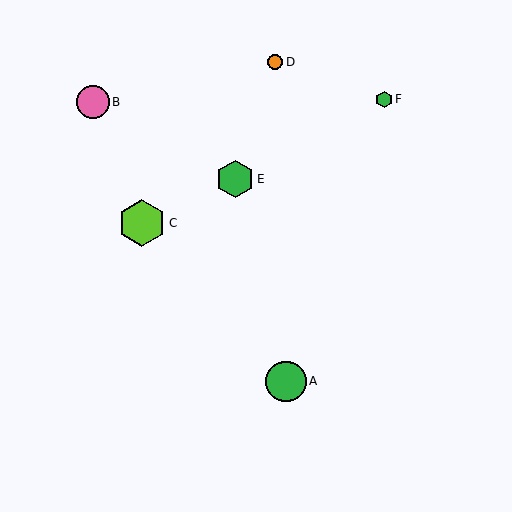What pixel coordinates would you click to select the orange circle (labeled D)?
Click at (275, 62) to select the orange circle D.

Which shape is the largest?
The lime hexagon (labeled C) is the largest.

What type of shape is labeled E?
Shape E is a green hexagon.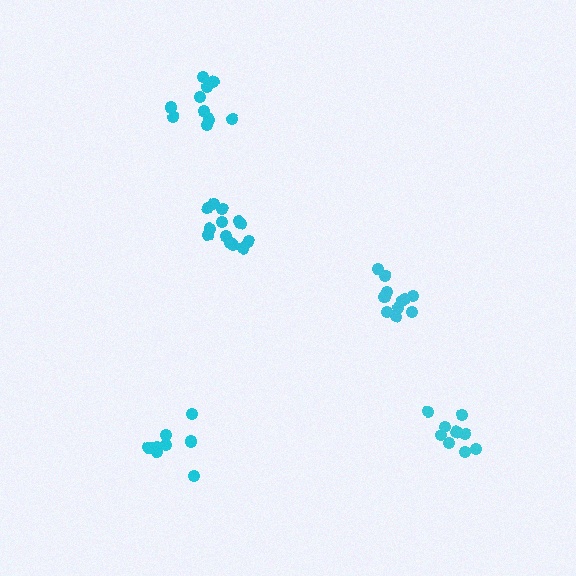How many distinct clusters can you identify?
There are 5 distinct clusters.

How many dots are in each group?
Group 1: 13 dots, Group 2: 9 dots, Group 3: 9 dots, Group 4: 10 dots, Group 5: 11 dots (52 total).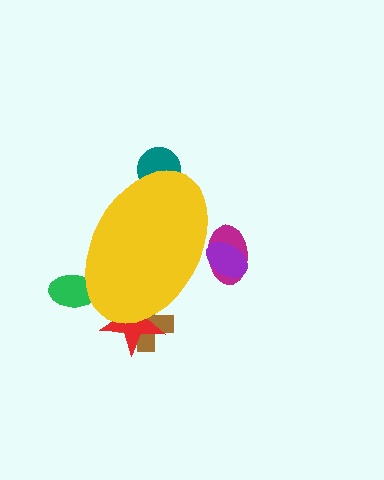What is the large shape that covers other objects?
A yellow ellipse.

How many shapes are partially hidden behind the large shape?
6 shapes are partially hidden.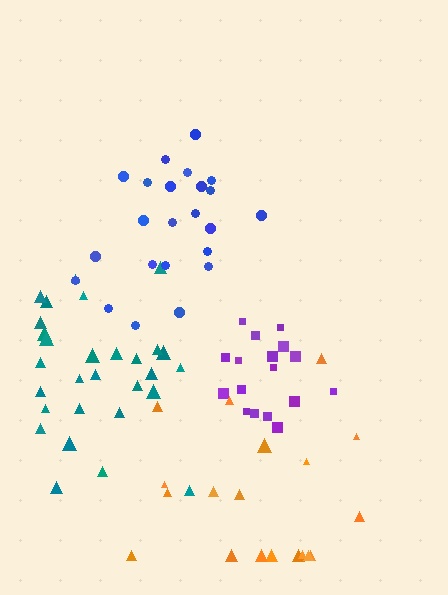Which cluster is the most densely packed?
Purple.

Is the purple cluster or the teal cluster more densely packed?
Purple.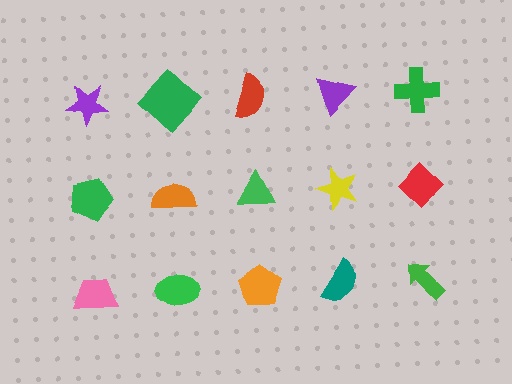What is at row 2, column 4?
A yellow star.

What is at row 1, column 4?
A purple triangle.